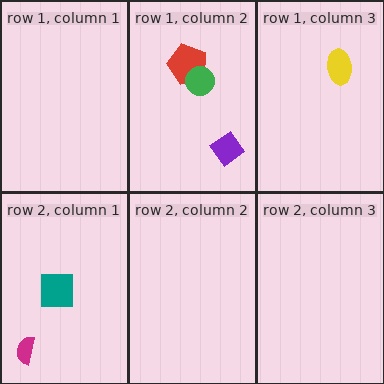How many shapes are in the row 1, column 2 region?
3.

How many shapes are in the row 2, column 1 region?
2.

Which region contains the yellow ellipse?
The row 1, column 3 region.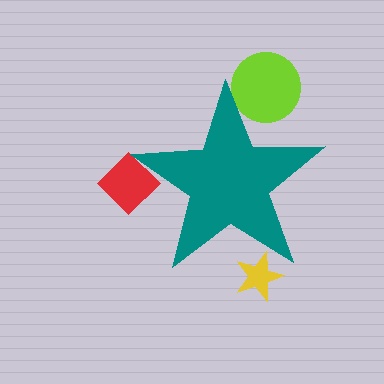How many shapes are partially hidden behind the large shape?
3 shapes are partially hidden.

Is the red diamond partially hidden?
Yes, the red diamond is partially hidden behind the teal star.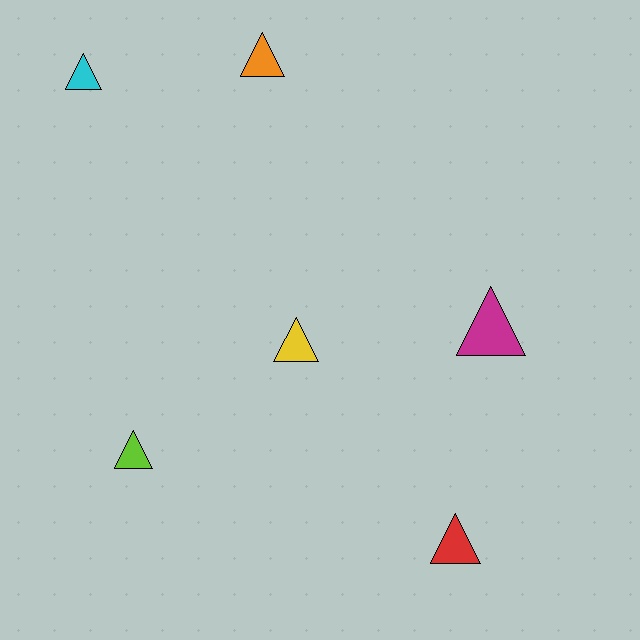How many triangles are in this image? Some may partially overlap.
There are 6 triangles.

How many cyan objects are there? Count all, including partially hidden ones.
There is 1 cyan object.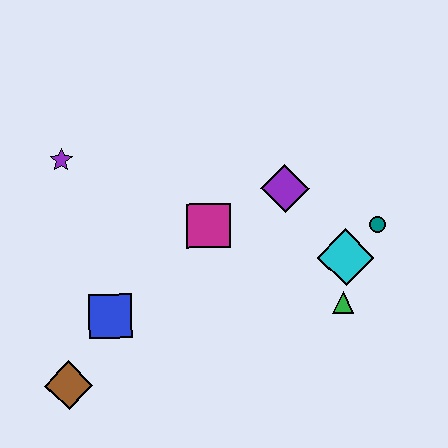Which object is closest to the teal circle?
The cyan diamond is closest to the teal circle.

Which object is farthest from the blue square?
The teal circle is farthest from the blue square.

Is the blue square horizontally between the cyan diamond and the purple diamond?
No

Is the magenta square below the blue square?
No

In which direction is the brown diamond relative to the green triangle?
The brown diamond is to the left of the green triangle.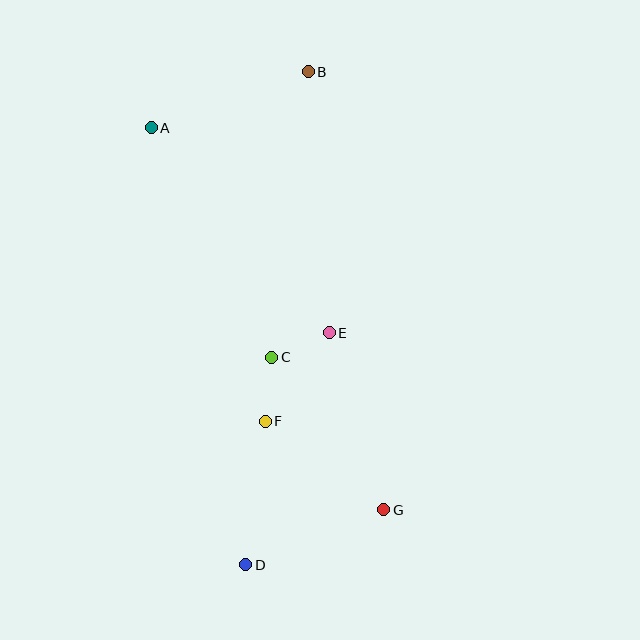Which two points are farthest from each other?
Points B and D are farthest from each other.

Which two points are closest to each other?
Points C and E are closest to each other.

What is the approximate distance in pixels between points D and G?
The distance between D and G is approximately 148 pixels.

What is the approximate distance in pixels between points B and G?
The distance between B and G is approximately 445 pixels.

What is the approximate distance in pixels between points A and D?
The distance between A and D is approximately 447 pixels.